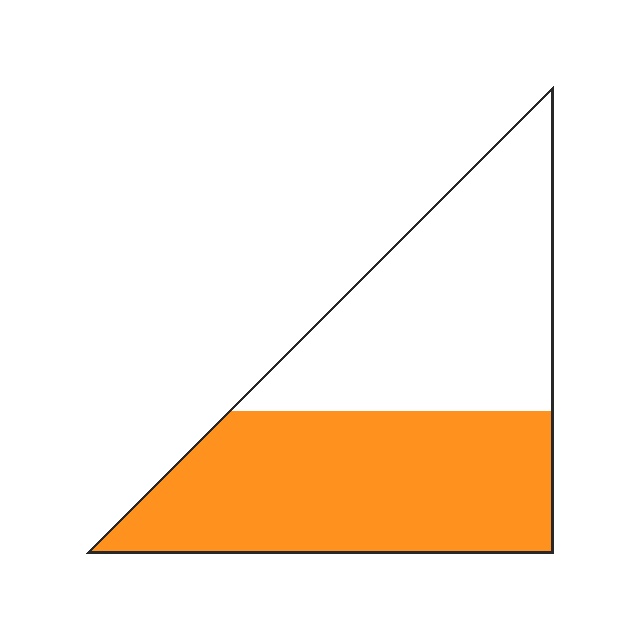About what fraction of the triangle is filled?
About one half (1/2).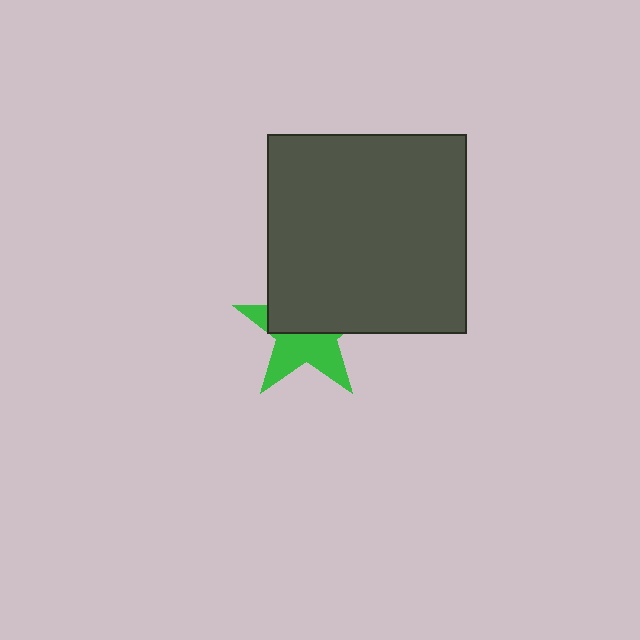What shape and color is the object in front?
The object in front is a dark gray square.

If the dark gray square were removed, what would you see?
You would see the complete green star.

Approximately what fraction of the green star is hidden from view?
Roughly 51% of the green star is hidden behind the dark gray square.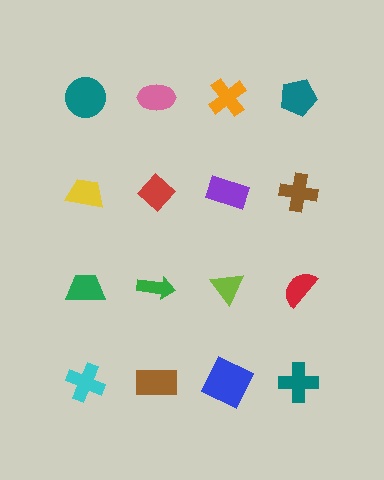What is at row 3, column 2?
A green arrow.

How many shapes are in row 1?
4 shapes.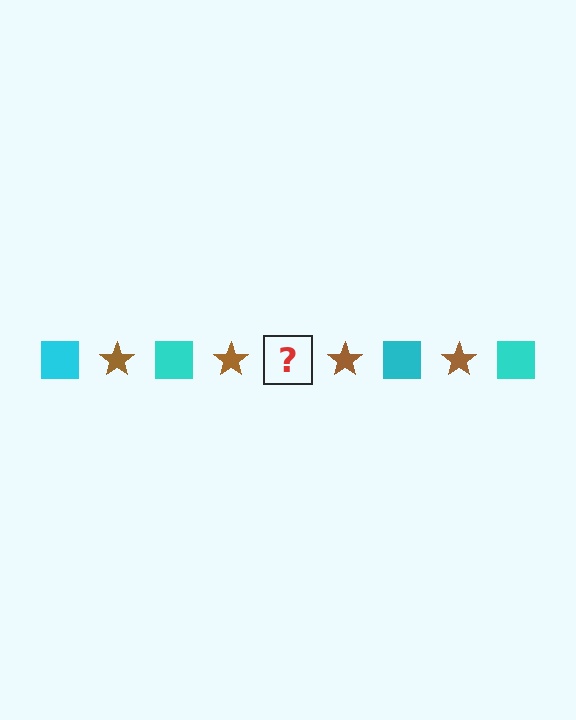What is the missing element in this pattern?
The missing element is a cyan square.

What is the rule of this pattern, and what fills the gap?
The rule is that the pattern alternates between cyan square and brown star. The gap should be filled with a cyan square.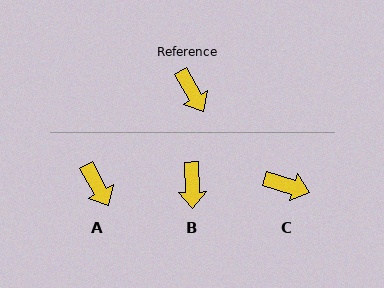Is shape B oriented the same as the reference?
No, it is off by about 27 degrees.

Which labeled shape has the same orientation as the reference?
A.